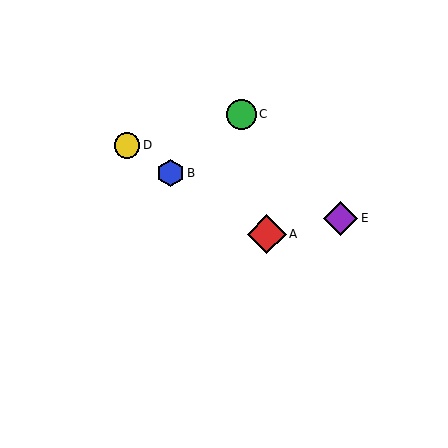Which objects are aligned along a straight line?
Objects A, B, D are aligned along a straight line.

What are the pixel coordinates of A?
Object A is at (267, 234).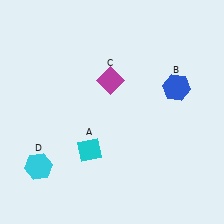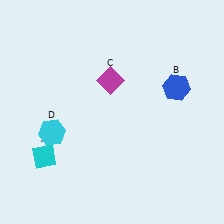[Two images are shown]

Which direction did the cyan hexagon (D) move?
The cyan hexagon (D) moved up.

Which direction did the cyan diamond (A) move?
The cyan diamond (A) moved left.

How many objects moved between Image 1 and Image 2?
2 objects moved between the two images.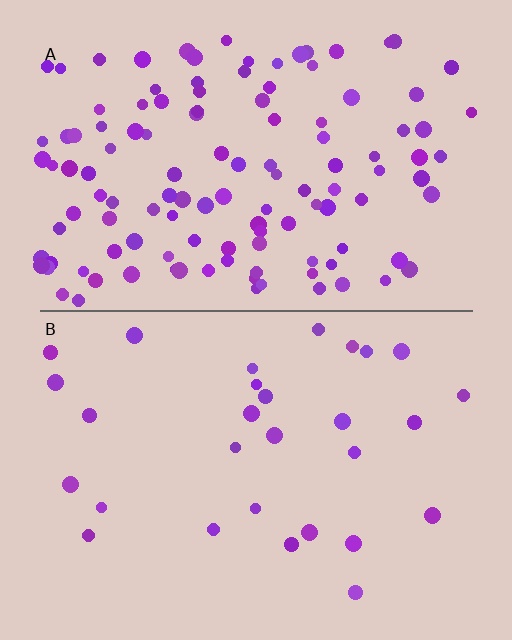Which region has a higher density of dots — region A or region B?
A (the top).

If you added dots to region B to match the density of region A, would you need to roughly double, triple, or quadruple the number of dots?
Approximately quadruple.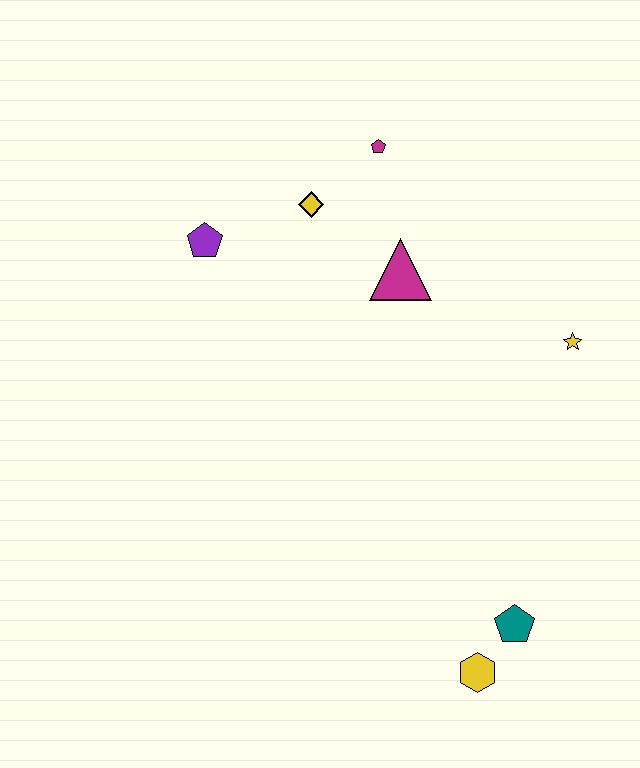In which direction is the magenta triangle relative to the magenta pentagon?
The magenta triangle is below the magenta pentagon.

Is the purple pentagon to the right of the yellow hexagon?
No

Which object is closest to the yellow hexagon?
The teal pentagon is closest to the yellow hexagon.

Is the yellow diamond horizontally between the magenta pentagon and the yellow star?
No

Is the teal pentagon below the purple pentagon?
Yes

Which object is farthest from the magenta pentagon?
The yellow hexagon is farthest from the magenta pentagon.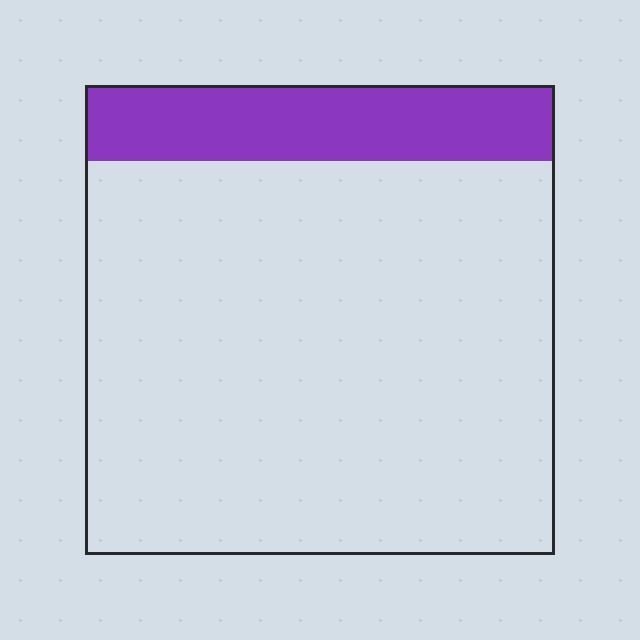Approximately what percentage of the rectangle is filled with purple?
Approximately 15%.